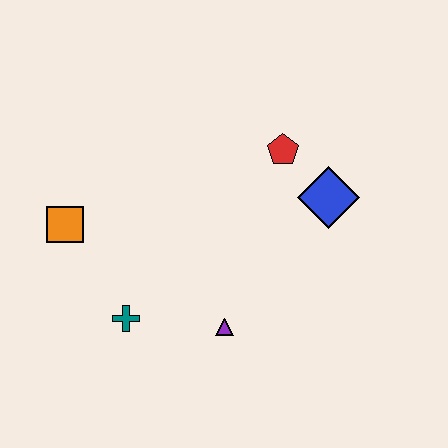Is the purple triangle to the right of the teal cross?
Yes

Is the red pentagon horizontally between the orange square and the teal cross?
No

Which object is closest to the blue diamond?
The red pentagon is closest to the blue diamond.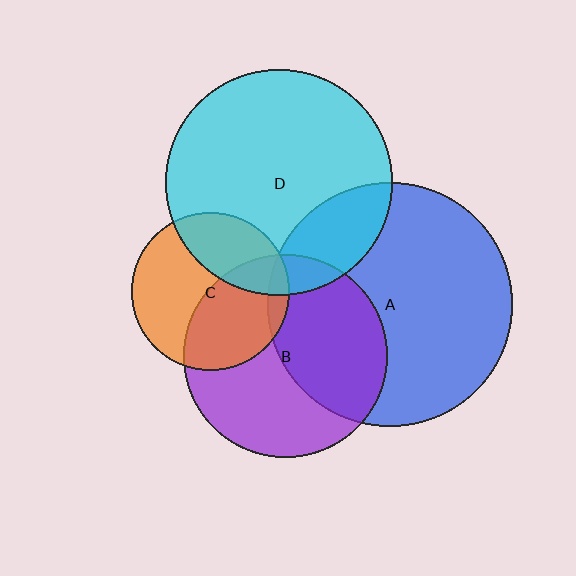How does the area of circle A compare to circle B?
Approximately 1.4 times.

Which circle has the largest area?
Circle A (blue).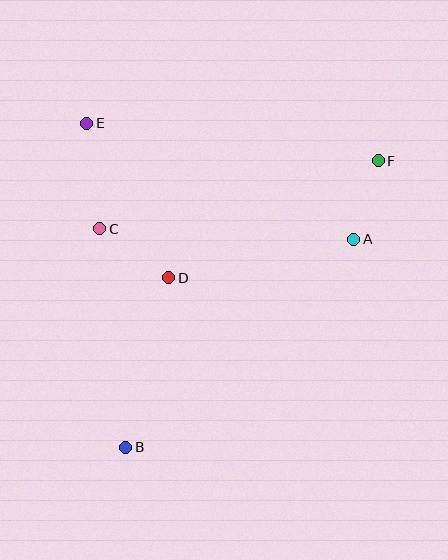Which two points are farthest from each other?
Points B and F are farthest from each other.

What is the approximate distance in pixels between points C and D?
The distance between C and D is approximately 85 pixels.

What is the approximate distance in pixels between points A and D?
The distance between A and D is approximately 189 pixels.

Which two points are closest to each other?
Points A and F are closest to each other.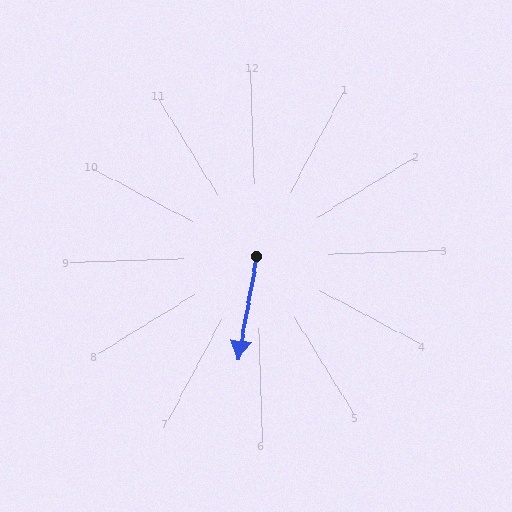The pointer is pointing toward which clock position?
Roughly 6 o'clock.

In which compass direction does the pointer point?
South.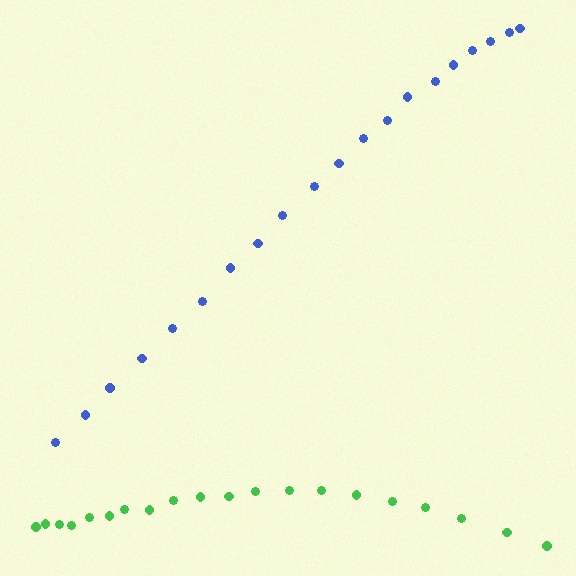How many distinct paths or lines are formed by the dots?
There are 2 distinct paths.